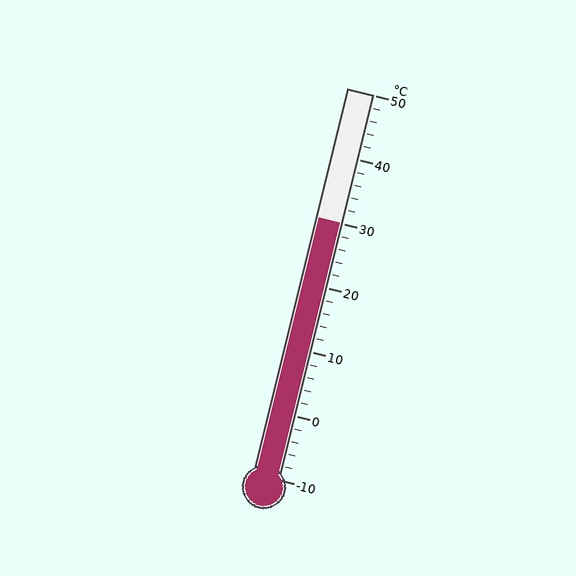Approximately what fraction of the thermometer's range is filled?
The thermometer is filled to approximately 65% of its range.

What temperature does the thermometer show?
The thermometer shows approximately 30°C.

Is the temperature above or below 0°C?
The temperature is above 0°C.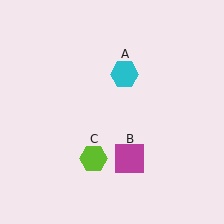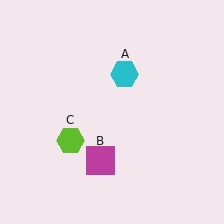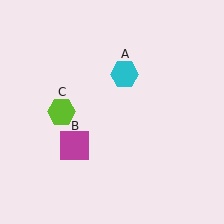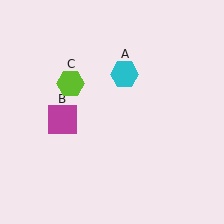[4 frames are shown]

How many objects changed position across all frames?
2 objects changed position: magenta square (object B), lime hexagon (object C).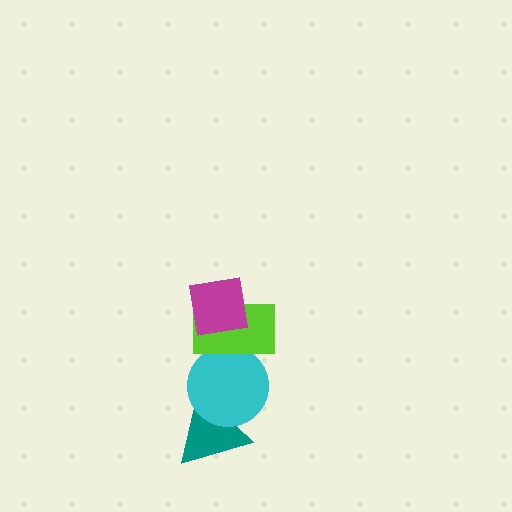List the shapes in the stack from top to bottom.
From top to bottom: the magenta square, the lime rectangle, the cyan circle, the teal triangle.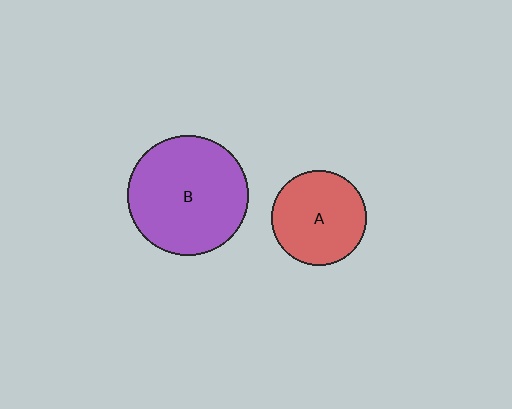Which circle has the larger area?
Circle B (purple).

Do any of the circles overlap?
No, none of the circles overlap.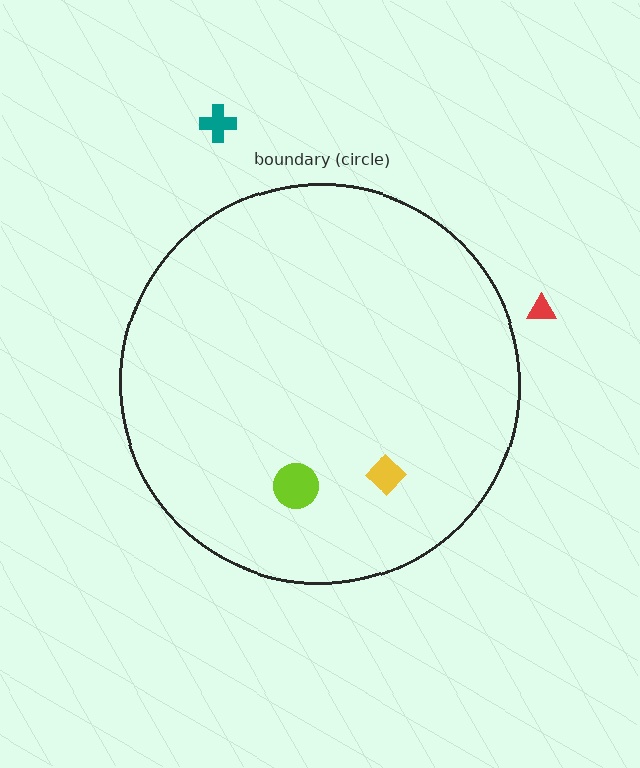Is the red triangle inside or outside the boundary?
Outside.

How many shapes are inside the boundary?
2 inside, 2 outside.